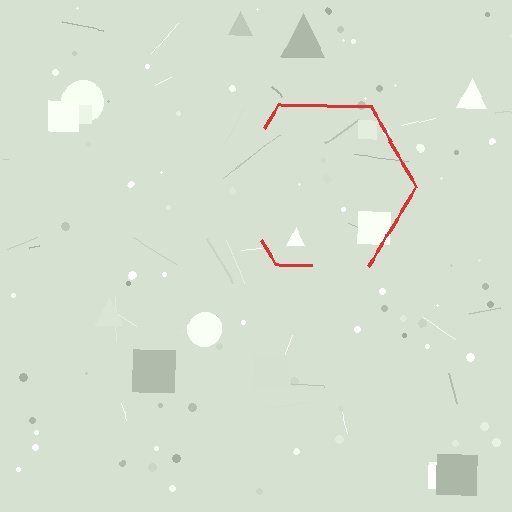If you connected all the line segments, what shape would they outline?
They would outline a hexagon.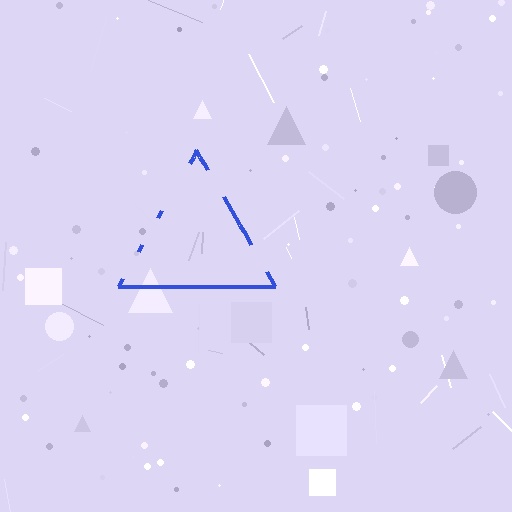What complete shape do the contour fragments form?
The contour fragments form a triangle.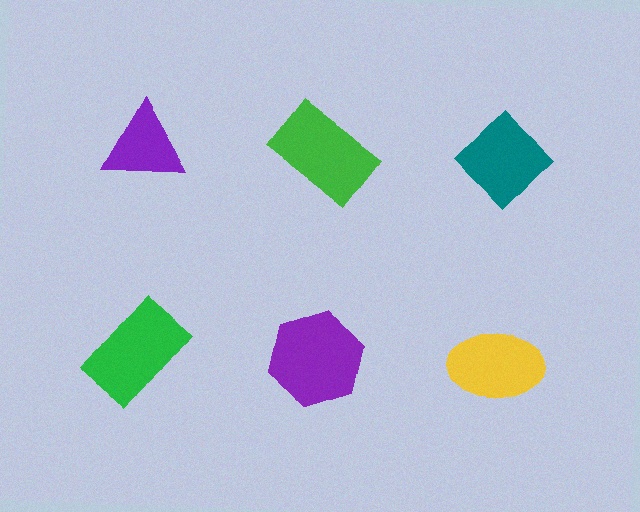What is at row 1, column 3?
A teal diamond.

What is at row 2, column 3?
A yellow ellipse.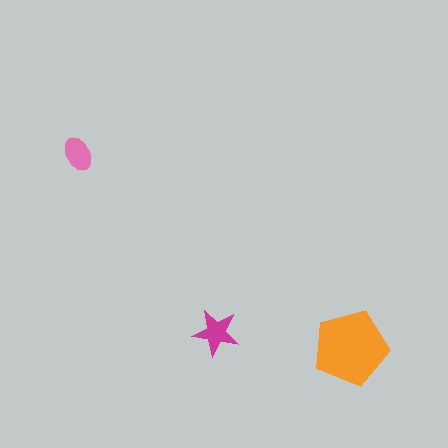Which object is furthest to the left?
The pink ellipse is leftmost.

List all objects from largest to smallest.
The orange pentagon, the magenta star, the pink ellipse.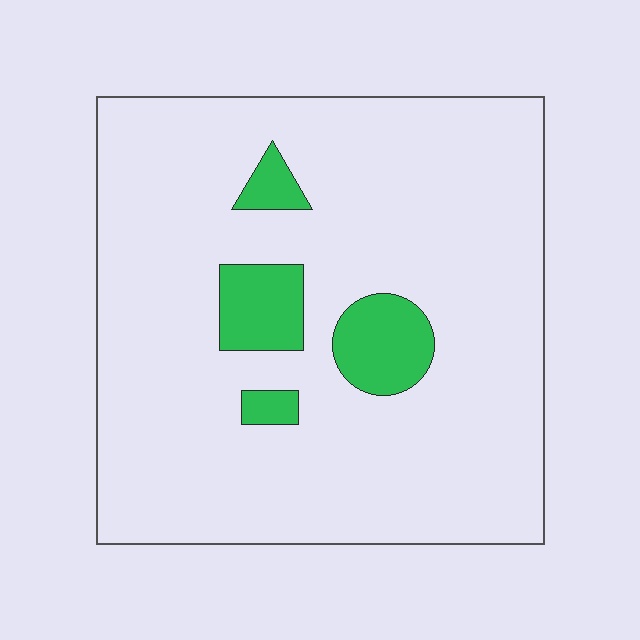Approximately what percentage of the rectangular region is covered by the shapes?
Approximately 10%.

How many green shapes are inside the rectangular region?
4.